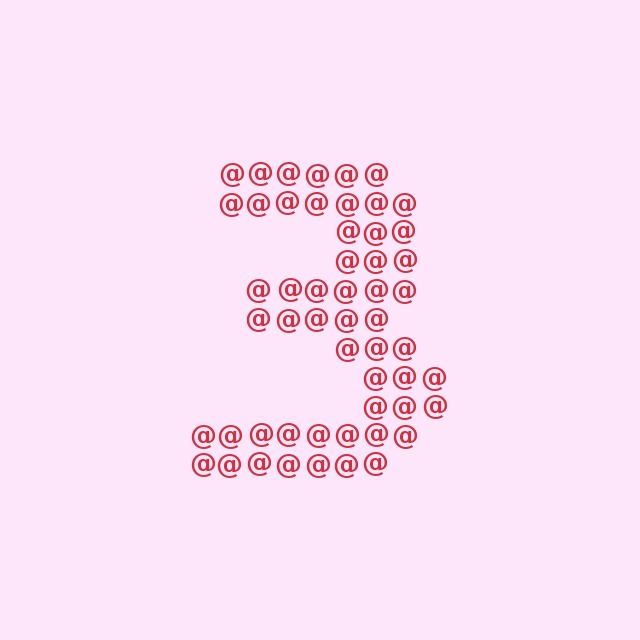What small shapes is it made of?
It is made of small at signs.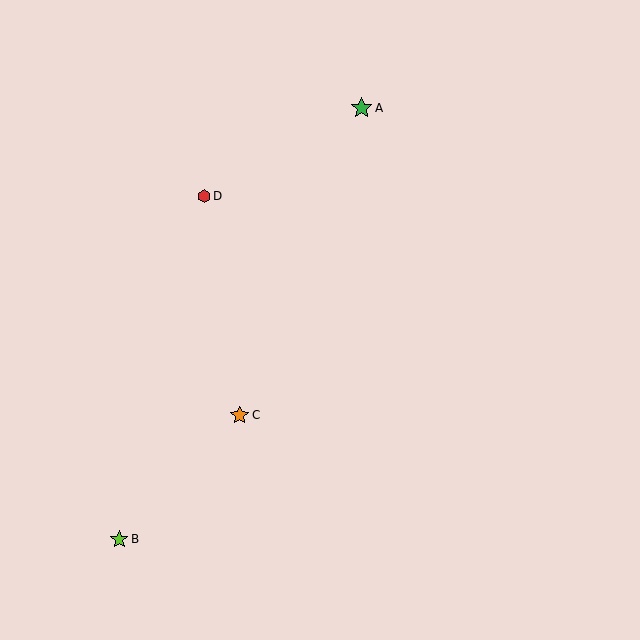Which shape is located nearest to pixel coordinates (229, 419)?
The orange star (labeled C) at (240, 415) is nearest to that location.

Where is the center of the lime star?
The center of the lime star is at (119, 539).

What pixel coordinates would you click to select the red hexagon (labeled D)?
Click at (204, 196) to select the red hexagon D.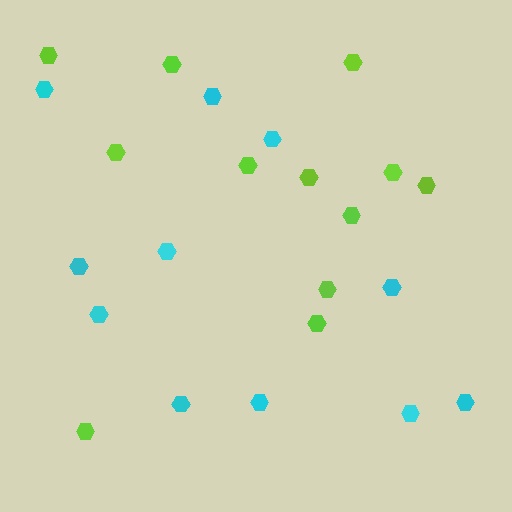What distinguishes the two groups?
There are 2 groups: one group of cyan hexagons (11) and one group of lime hexagons (12).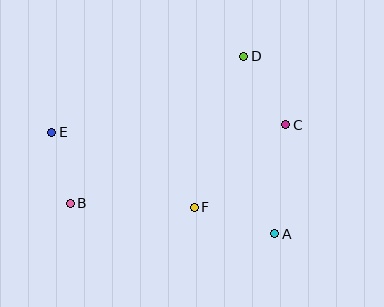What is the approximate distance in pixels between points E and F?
The distance between E and F is approximately 161 pixels.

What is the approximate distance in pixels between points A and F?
The distance between A and F is approximately 84 pixels.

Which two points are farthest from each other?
Points A and E are farthest from each other.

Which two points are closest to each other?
Points B and E are closest to each other.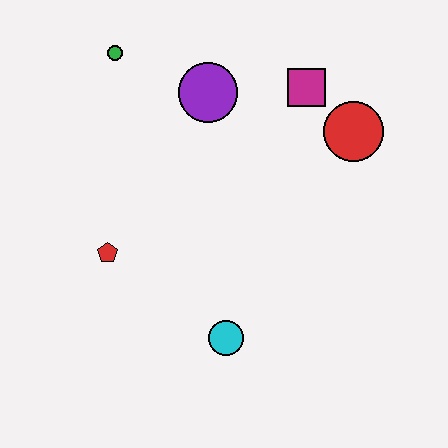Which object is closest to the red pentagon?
The cyan circle is closest to the red pentagon.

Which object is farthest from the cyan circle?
The green circle is farthest from the cyan circle.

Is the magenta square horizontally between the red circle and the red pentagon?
Yes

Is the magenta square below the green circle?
Yes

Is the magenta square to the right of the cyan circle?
Yes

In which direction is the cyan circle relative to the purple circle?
The cyan circle is below the purple circle.